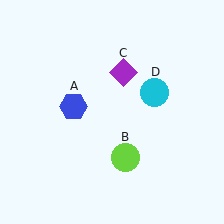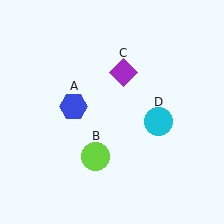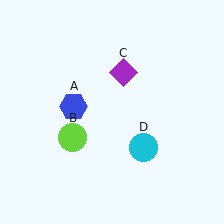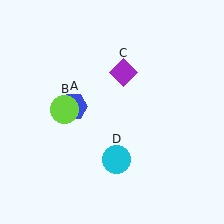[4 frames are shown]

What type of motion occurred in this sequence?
The lime circle (object B), cyan circle (object D) rotated clockwise around the center of the scene.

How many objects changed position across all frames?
2 objects changed position: lime circle (object B), cyan circle (object D).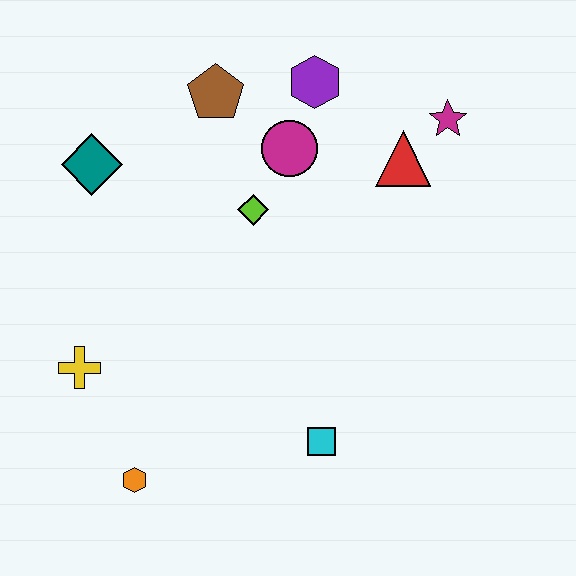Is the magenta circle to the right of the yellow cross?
Yes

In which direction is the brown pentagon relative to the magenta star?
The brown pentagon is to the left of the magenta star.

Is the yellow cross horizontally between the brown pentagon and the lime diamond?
No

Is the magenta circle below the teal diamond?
No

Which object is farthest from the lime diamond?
The orange hexagon is farthest from the lime diamond.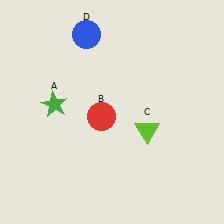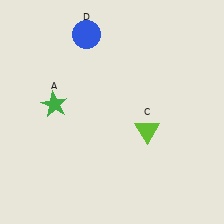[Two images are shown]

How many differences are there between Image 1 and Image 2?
There is 1 difference between the two images.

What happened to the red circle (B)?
The red circle (B) was removed in Image 2. It was in the bottom-left area of Image 1.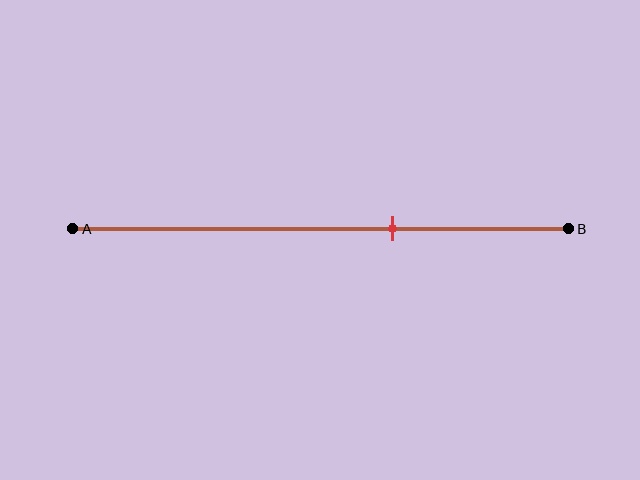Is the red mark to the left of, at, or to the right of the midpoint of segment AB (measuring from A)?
The red mark is to the right of the midpoint of segment AB.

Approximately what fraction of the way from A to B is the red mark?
The red mark is approximately 65% of the way from A to B.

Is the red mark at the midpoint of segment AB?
No, the mark is at about 65% from A, not at the 50% midpoint.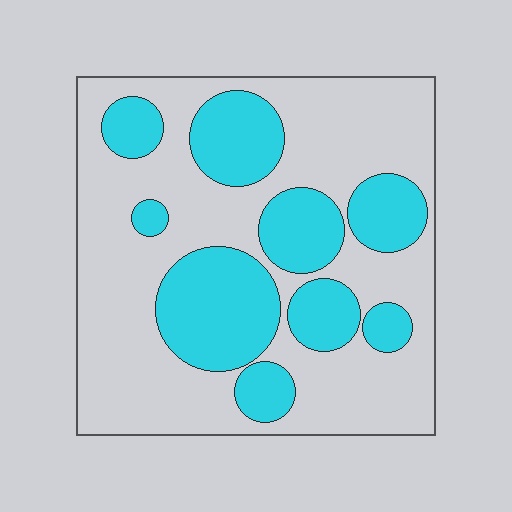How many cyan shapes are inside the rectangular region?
9.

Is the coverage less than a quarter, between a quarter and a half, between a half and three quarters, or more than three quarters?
Between a quarter and a half.